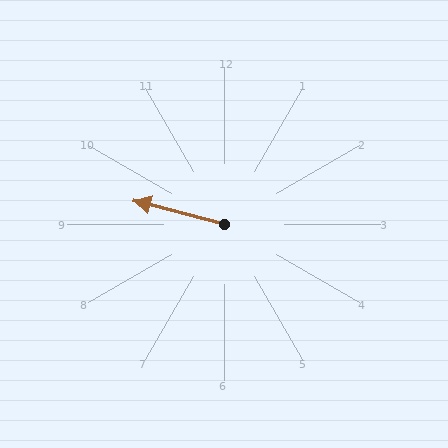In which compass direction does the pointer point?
West.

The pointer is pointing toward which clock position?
Roughly 9 o'clock.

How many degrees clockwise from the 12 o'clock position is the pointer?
Approximately 285 degrees.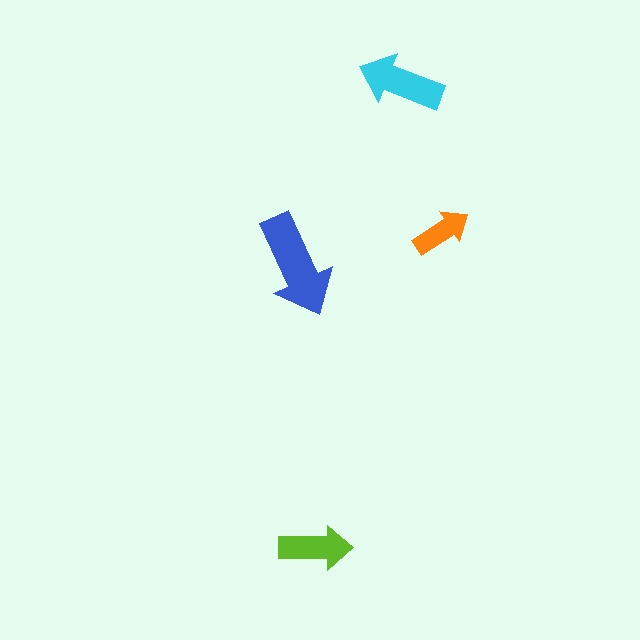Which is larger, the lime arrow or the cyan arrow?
The cyan one.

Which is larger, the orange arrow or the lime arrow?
The lime one.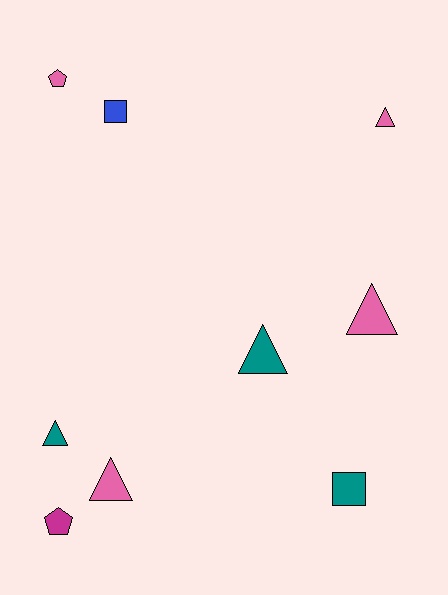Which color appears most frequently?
Pink, with 4 objects.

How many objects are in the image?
There are 9 objects.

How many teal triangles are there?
There are 2 teal triangles.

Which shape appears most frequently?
Triangle, with 5 objects.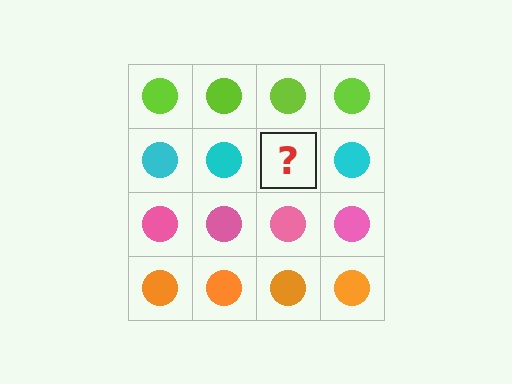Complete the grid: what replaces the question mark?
The question mark should be replaced with a cyan circle.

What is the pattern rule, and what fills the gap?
The rule is that each row has a consistent color. The gap should be filled with a cyan circle.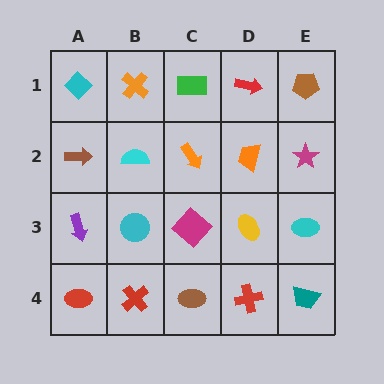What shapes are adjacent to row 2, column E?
A brown pentagon (row 1, column E), a cyan ellipse (row 3, column E), an orange trapezoid (row 2, column D).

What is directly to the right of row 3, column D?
A cyan ellipse.